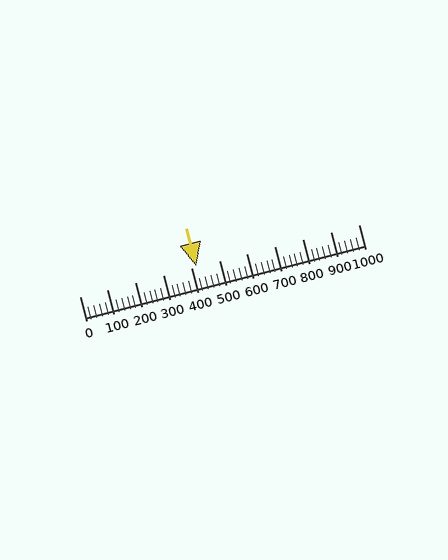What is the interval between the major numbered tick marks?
The major tick marks are spaced 100 units apart.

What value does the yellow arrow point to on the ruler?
The yellow arrow points to approximately 420.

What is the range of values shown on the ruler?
The ruler shows values from 0 to 1000.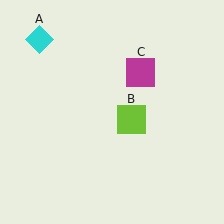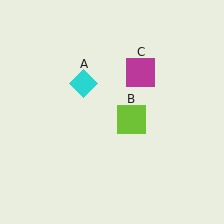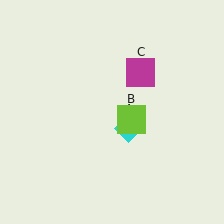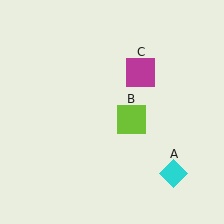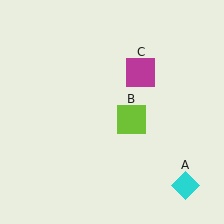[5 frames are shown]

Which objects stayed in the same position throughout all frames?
Lime square (object B) and magenta square (object C) remained stationary.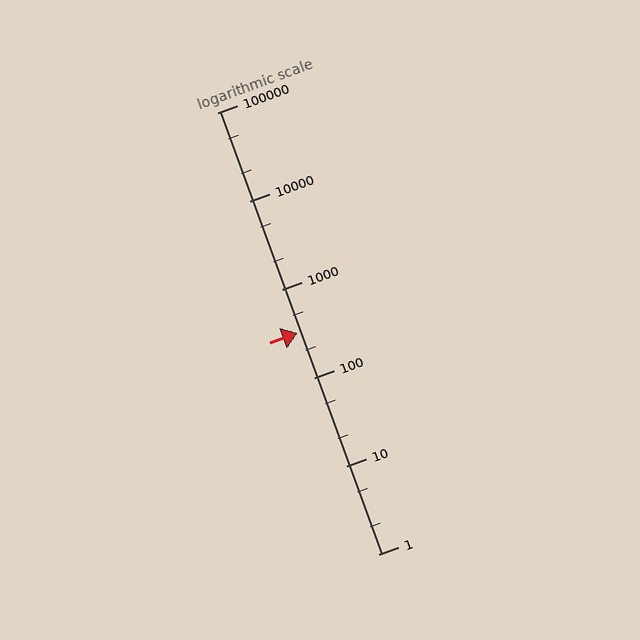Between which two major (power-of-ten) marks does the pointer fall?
The pointer is between 100 and 1000.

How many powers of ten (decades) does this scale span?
The scale spans 5 decades, from 1 to 100000.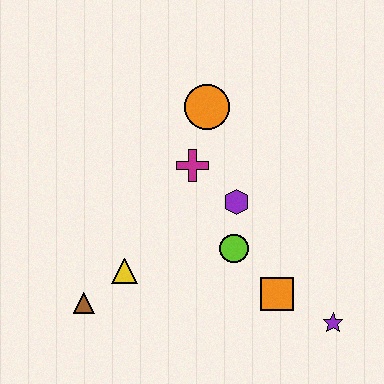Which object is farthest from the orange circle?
The purple star is farthest from the orange circle.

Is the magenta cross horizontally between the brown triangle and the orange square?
Yes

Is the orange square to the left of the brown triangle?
No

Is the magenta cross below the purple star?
No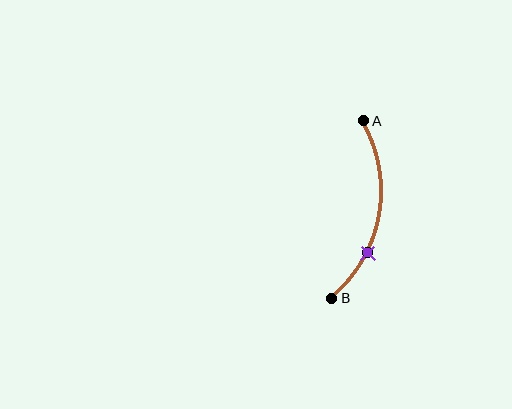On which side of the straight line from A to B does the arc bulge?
The arc bulges to the right of the straight line connecting A and B.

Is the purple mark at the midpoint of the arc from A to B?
No. The purple mark lies on the arc but is closer to endpoint B. The arc midpoint would be at the point on the curve equidistant along the arc from both A and B.